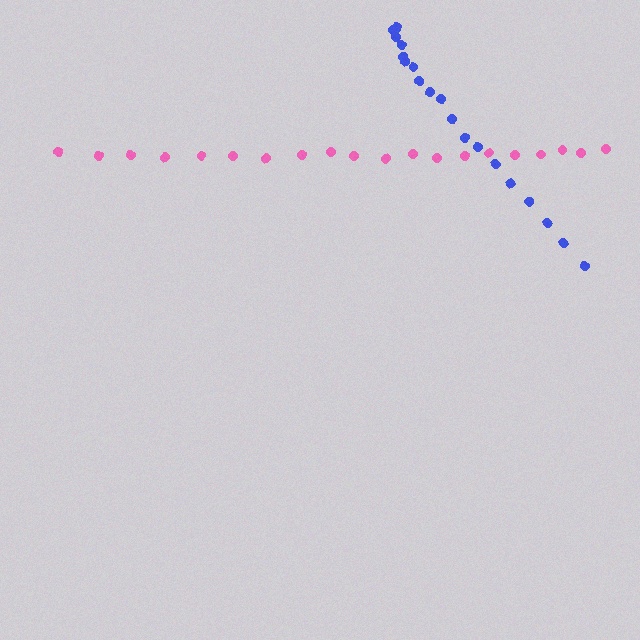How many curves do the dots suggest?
There are 2 distinct paths.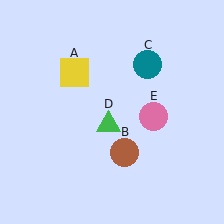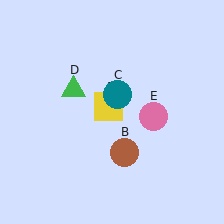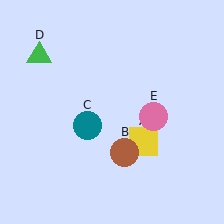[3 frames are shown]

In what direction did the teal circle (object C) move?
The teal circle (object C) moved down and to the left.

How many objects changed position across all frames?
3 objects changed position: yellow square (object A), teal circle (object C), green triangle (object D).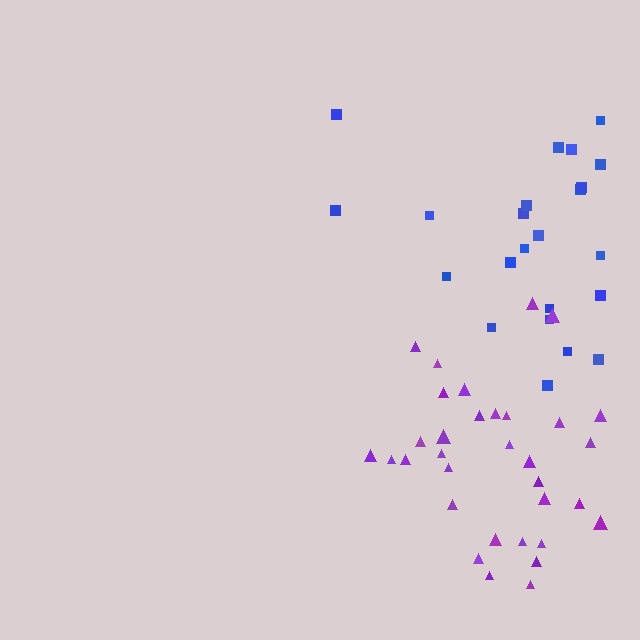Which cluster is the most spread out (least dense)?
Blue.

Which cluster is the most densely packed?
Purple.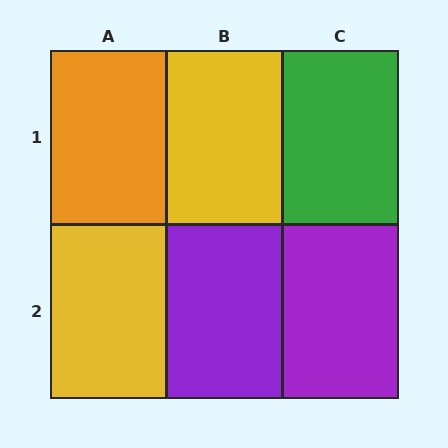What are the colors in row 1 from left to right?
Orange, yellow, green.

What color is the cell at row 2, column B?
Purple.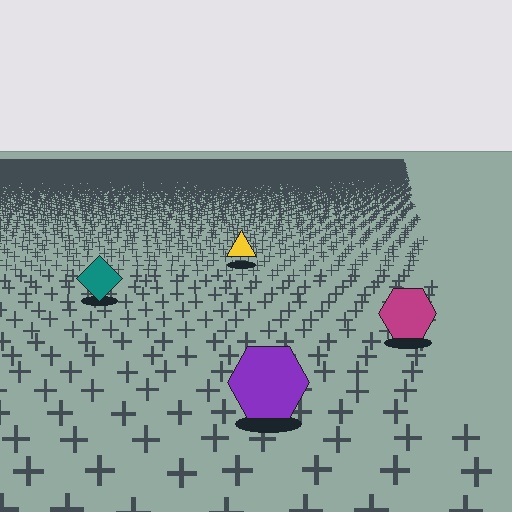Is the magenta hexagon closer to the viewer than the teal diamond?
Yes. The magenta hexagon is closer — you can tell from the texture gradient: the ground texture is coarser near it.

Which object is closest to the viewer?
The purple hexagon is closest. The texture marks near it are larger and more spread out.